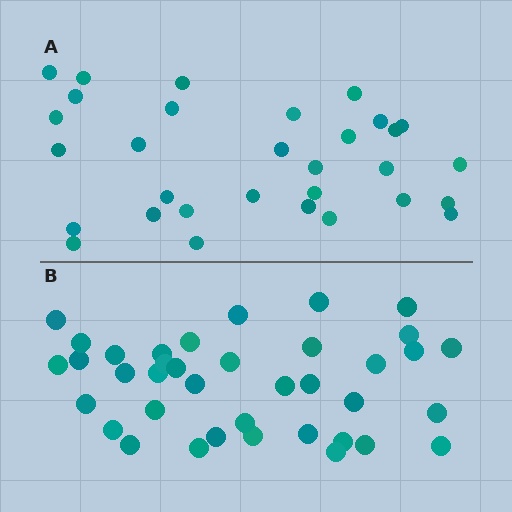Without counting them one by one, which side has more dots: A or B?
Region B (the bottom region) has more dots.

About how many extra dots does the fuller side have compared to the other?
Region B has roughly 8 or so more dots than region A.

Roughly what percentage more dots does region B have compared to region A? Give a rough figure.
About 25% more.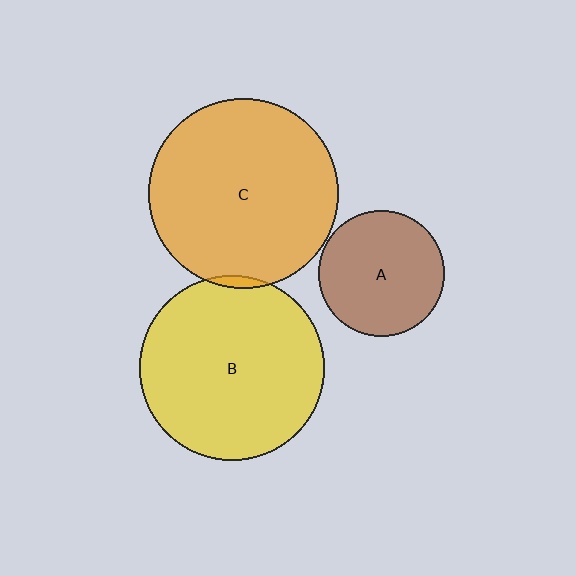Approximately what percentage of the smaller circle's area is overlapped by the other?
Approximately 5%.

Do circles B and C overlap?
Yes.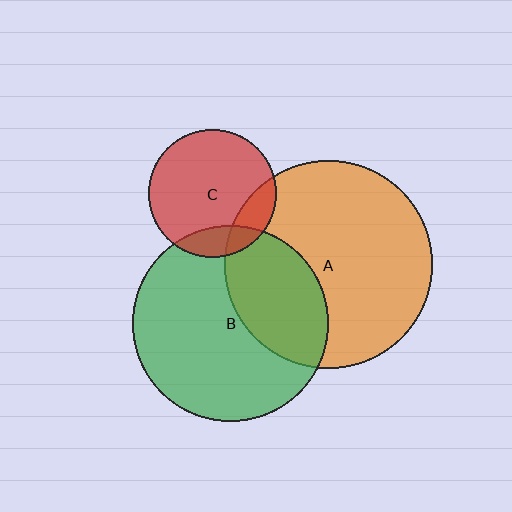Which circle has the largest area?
Circle A (orange).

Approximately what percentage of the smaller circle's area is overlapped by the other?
Approximately 15%.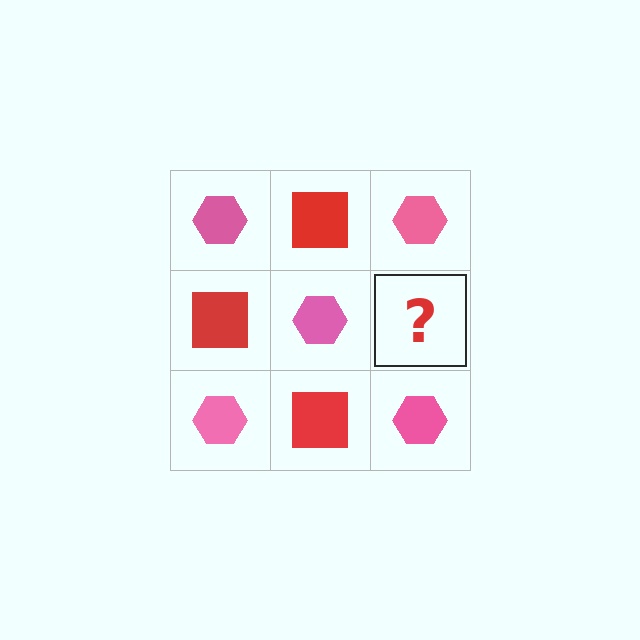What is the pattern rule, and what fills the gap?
The rule is that it alternates pink hexagon and red square in a checkerboard pattern. The gap should be filled with a red square.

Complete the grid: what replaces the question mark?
The question mark should be replaced with a red square.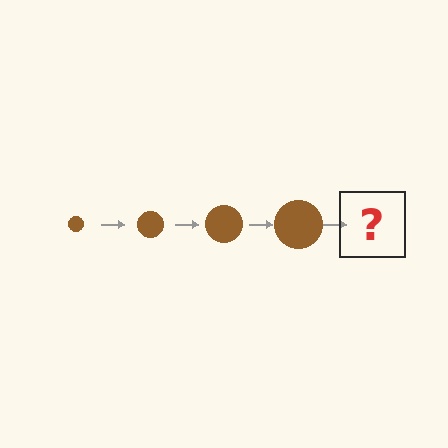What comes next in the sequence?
The next element should be a brown circle, larger than the previous one.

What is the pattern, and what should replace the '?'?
The pattern is that the circle gets progressively larger each step. The '?' should be a brown circle, larger than the previous one.